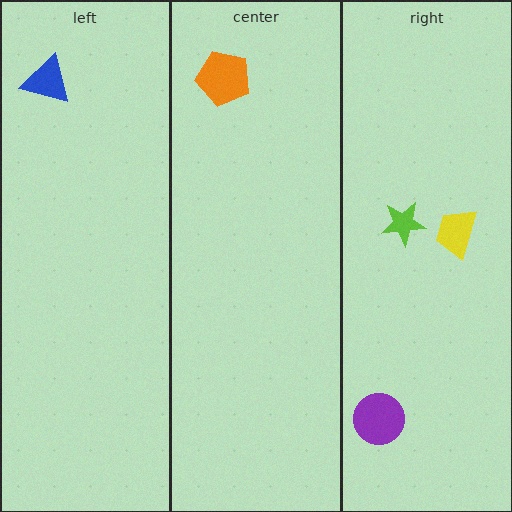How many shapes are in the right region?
3.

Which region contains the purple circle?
The right region.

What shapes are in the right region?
The purple circle, the yellow trapezoid, the lime star.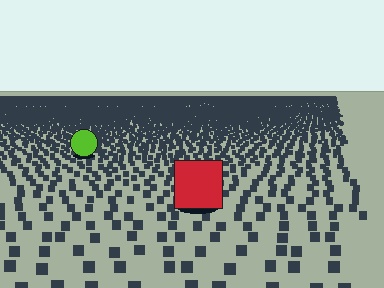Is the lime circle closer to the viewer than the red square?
No. The red square is closer — you can tell from the texture gradient: the ground texture is coarser near it.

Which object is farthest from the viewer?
The lime circle is farthest from the viewer. It appears smaller and the ground texture around it is denser.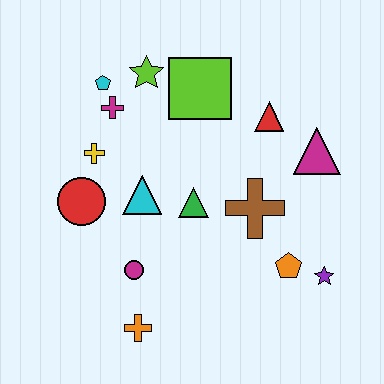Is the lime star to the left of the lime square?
Yes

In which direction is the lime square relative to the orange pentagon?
The lime square is above the orange pentagon.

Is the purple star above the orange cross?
Yes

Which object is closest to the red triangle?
The magenta triangle is closest to the red triangle.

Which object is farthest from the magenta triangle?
The orange cross is farthest from the magenta triangle.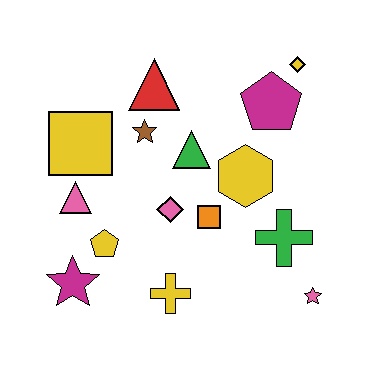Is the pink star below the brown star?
Yes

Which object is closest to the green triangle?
The brown star is closest to the green triangle.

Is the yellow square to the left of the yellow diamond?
Yes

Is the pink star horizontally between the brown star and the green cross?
No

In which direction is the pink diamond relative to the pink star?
The pink diamond is to the left of the pink star.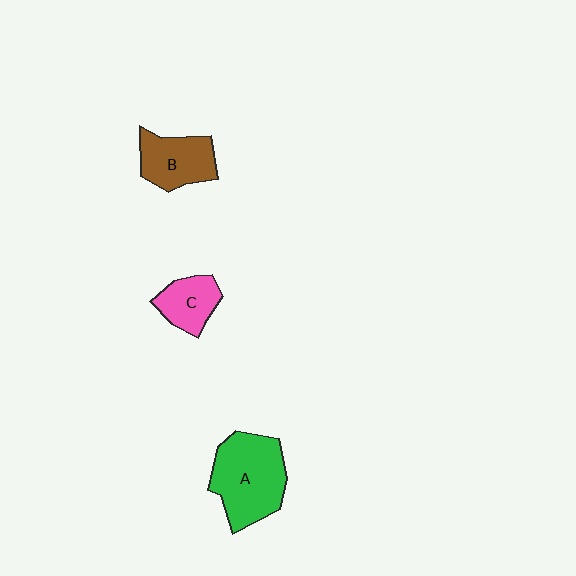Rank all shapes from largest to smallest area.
From largest to smallest: A (green), B (brown), C (pink).